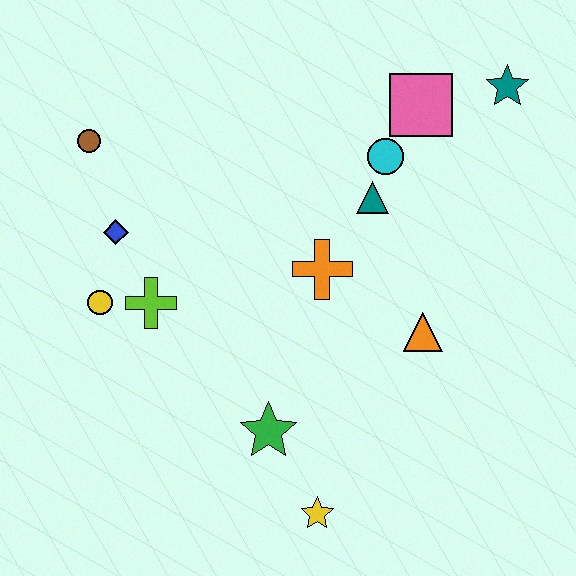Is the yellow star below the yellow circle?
Yes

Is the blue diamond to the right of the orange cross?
No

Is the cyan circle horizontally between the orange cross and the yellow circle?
No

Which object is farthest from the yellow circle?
The teal star is farthest from the yellow circle.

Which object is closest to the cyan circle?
The teal triangle is closest to the cyan circle.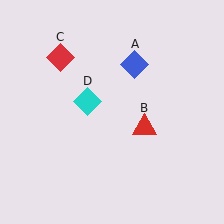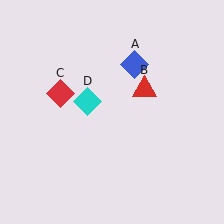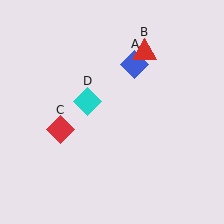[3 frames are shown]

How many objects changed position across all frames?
2 objects changed position: red triangle (object B), red diamond (object C).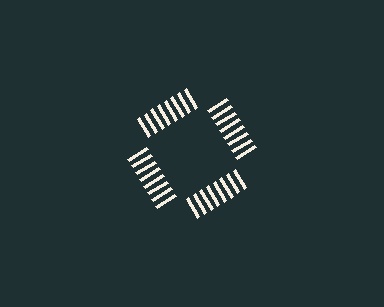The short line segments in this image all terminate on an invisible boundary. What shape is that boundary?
An illusory square — the line segments terminate on its edges but no continuous stroke is drawn.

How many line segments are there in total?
32 — 8 along each of the 4 edges.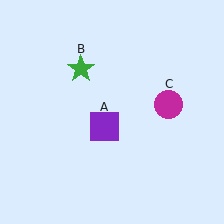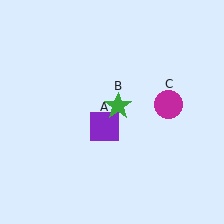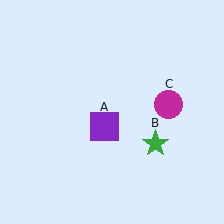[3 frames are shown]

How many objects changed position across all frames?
1 object changed position: green star (object B).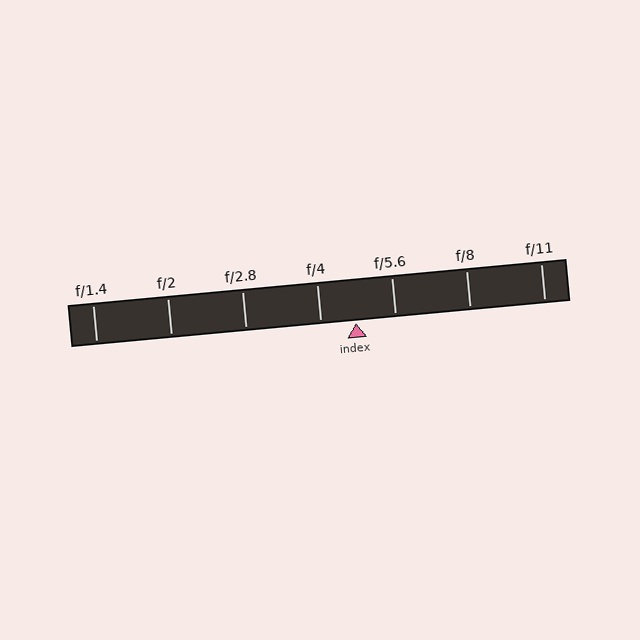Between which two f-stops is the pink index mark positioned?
The index mark is between f/4 and f/5.6.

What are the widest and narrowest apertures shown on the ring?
The widest aperture shown is f/1.4 and the narrowest is f/11.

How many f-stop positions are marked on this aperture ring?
There are 7 f-stop positions marked.